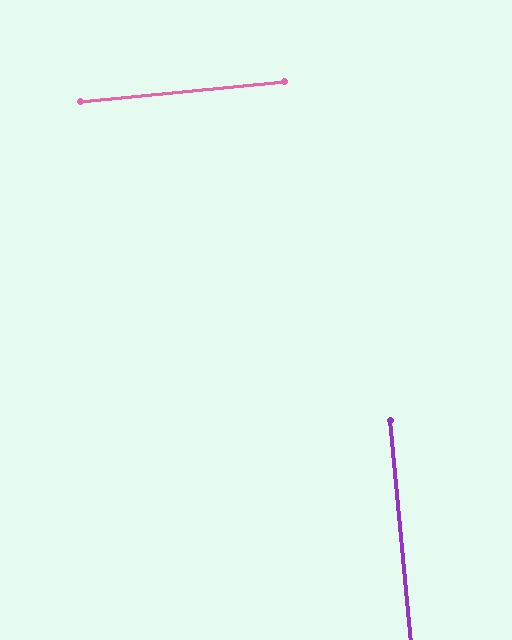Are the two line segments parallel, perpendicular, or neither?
Perpendicular — they meet at approximately 90°.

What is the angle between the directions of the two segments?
Approximately 90 degrees.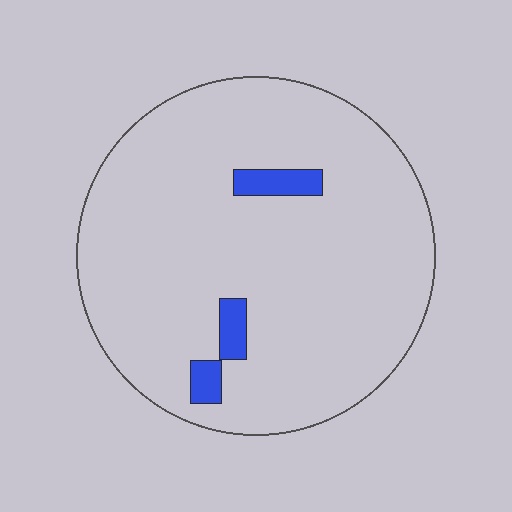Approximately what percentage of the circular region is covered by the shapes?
Approximately 5%.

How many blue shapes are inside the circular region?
3.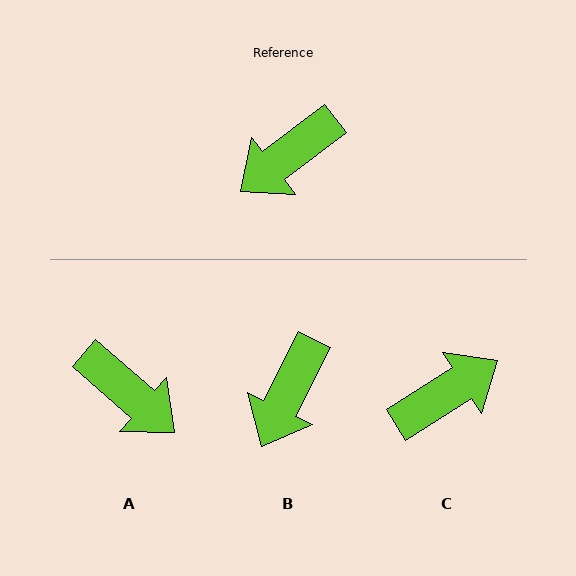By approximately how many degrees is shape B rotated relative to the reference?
Approximately 26 degrees counter-clockwise.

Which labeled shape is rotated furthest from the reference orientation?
C, about 175 degrees away.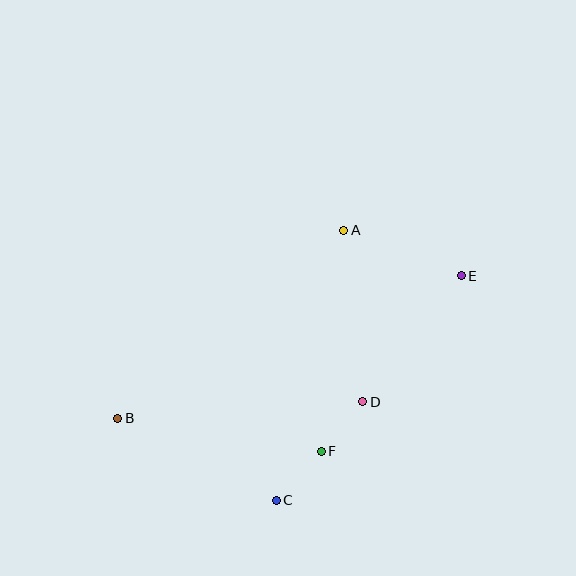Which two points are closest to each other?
Points D and F are closest to each other.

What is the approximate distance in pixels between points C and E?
The distance between C and E is approximately 291 pixels.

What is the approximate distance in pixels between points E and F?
The distance between E and F is approximately 224 pixels.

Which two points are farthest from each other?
Points B and E are farthest from each other.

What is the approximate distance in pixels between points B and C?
The distance between B and C is approximately 178 pixels.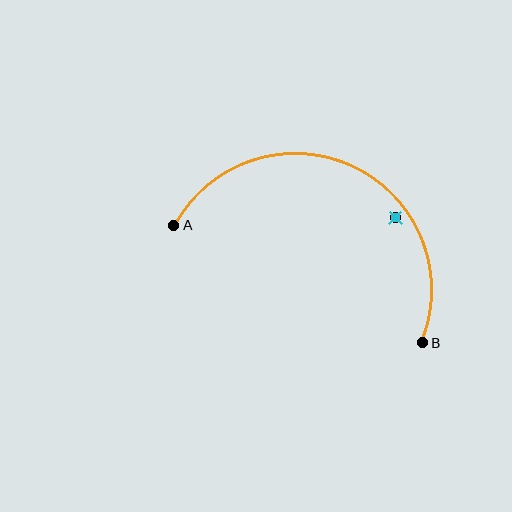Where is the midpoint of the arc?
The arc midpoint is the point on the curve farthest from the straight line joining A and B. It sits above that line.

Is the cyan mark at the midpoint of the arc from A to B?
No — the cyan mark does not lie on the arc at all. It sits slightly inside the curve.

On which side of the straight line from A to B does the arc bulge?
The arc bulges above the straight line connecting A and B.